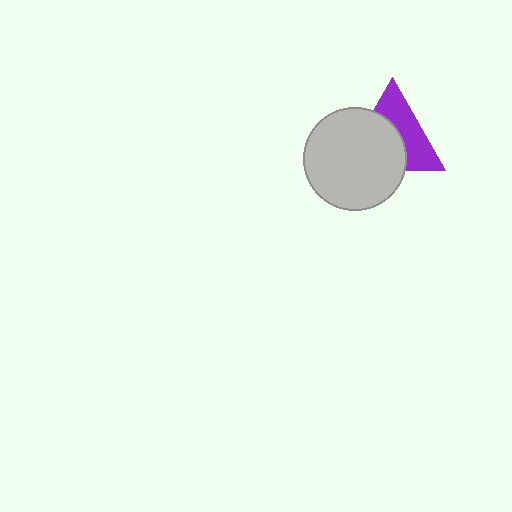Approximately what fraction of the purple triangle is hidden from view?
Roughly 52% of the purple triangle is hidden behind the light gray circle.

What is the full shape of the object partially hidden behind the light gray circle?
The partially hidden object is a purple triangle.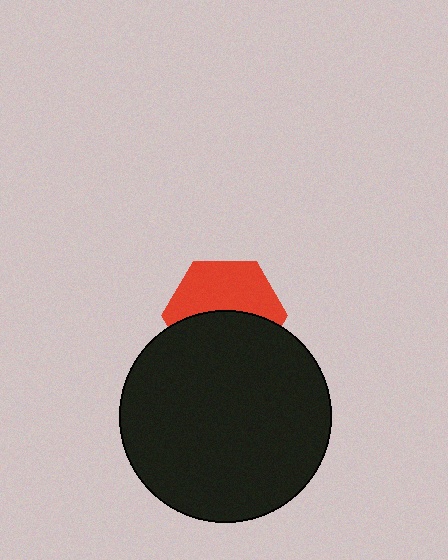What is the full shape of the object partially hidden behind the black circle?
The partially hidden object is a red hexagon.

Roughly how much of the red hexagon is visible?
About half of it is visible (roughly 51%).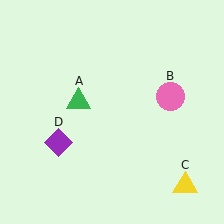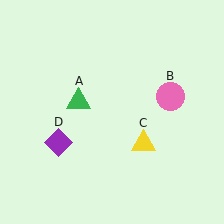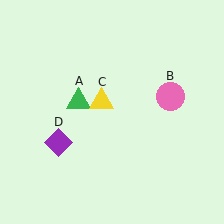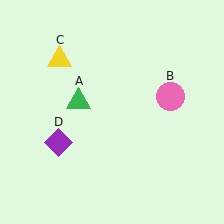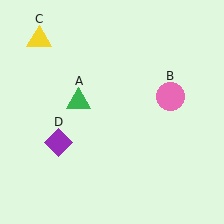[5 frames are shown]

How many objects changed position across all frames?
1 object changed position: yellow triangle (object C).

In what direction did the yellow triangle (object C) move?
The yellow triangle (object C) moved up and to the left.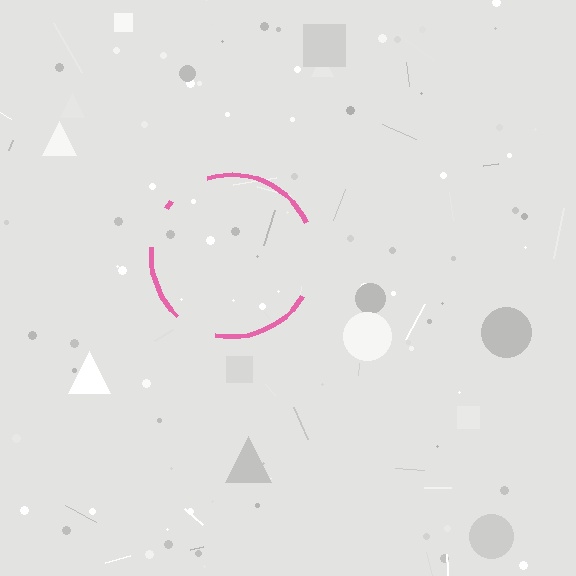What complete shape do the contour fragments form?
The contour fragments form a circle.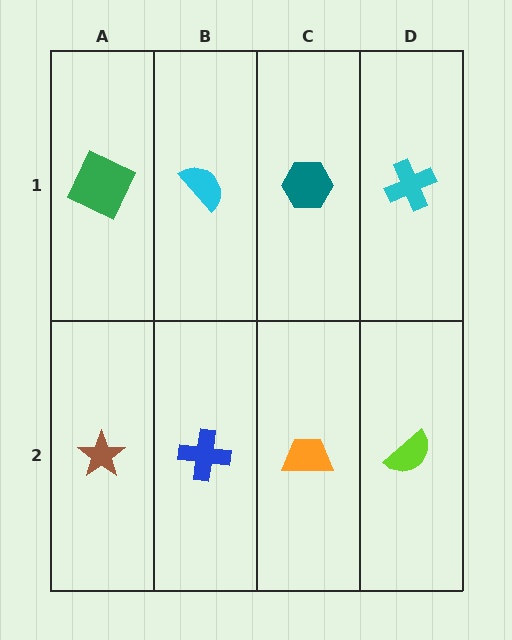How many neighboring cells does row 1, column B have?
3.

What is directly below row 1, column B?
A blue cross.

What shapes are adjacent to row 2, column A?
A green square (row 1, column A), a blue cross (row 2, column B).